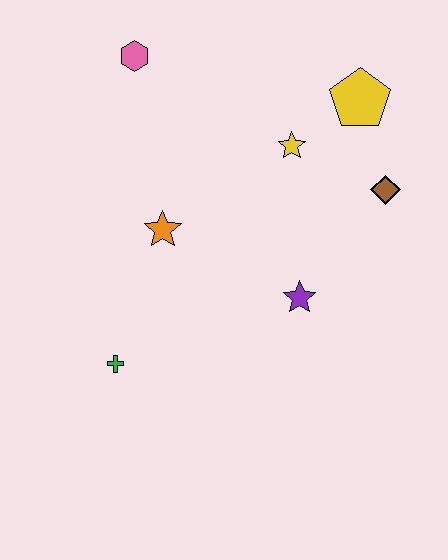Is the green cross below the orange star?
Yes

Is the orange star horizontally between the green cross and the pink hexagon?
No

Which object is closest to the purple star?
The brown diamond is closest to the purple star.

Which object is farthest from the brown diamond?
The green cross is farthest from the brown diamond.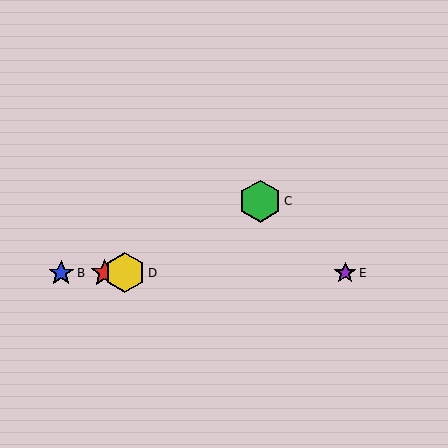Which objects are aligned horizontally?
Objects A, B, D, E are aligned horizontally.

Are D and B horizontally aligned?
Yes, both are at y≈273.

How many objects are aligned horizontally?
4 objects (A, B, D, E) are aligned horizontally.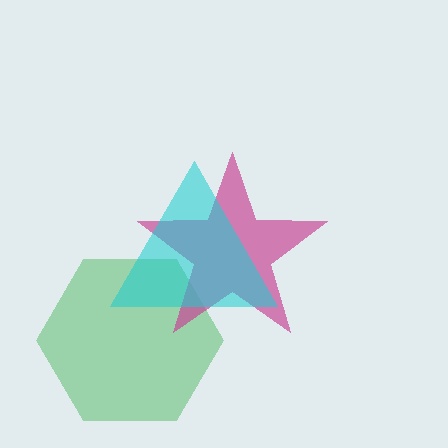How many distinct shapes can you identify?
There are 3 distinct shapes: a green hexagon, a magenta star, a cyan triangle.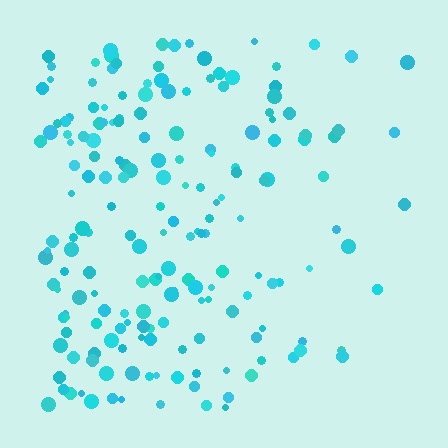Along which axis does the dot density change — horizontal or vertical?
Horizontal.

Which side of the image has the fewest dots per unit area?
The right.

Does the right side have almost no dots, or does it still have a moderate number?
Still a moderate number, just noticeably fewer than the left.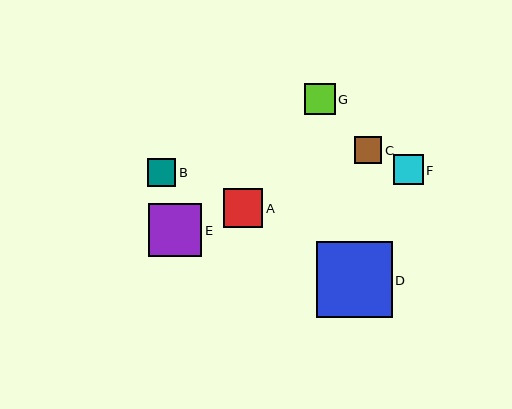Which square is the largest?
Square D is the largest with a size of approximately 76 pixels.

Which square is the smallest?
Square C is the smallest with a size of approximately 27 pixels.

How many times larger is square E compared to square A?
Square E is approximately 1.4 times the size of square A.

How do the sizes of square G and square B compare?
Square G and square B are approximately the same size.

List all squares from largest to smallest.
From largest to smallest: D, E, A, G, F, B, C.